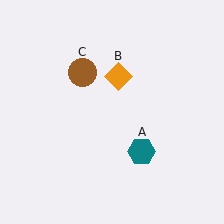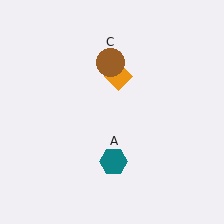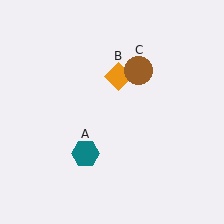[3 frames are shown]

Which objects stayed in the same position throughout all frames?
Orange diamond (object B) remained stationary.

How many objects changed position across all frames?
2 objects changed position: teal hexagon (object A), brown circle (object C).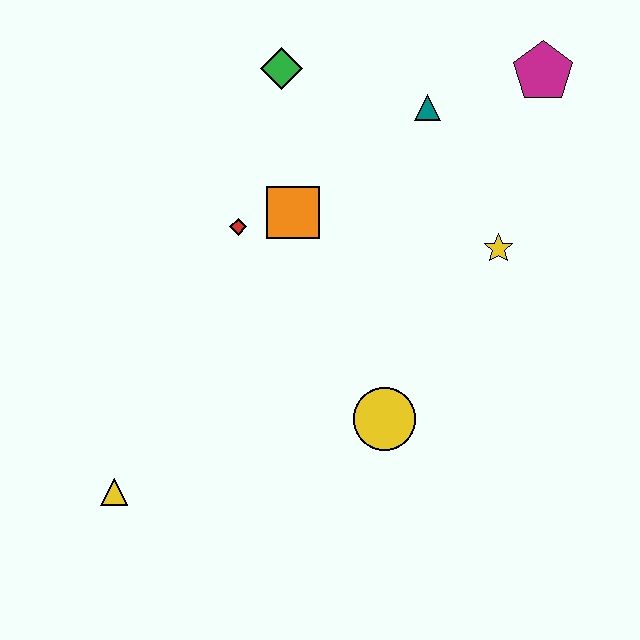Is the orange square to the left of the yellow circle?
Yes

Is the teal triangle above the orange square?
Yes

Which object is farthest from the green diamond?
The yellow triangle is farthest from the green diamond.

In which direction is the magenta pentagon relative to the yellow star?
The magenta pentagon is above the yellow star.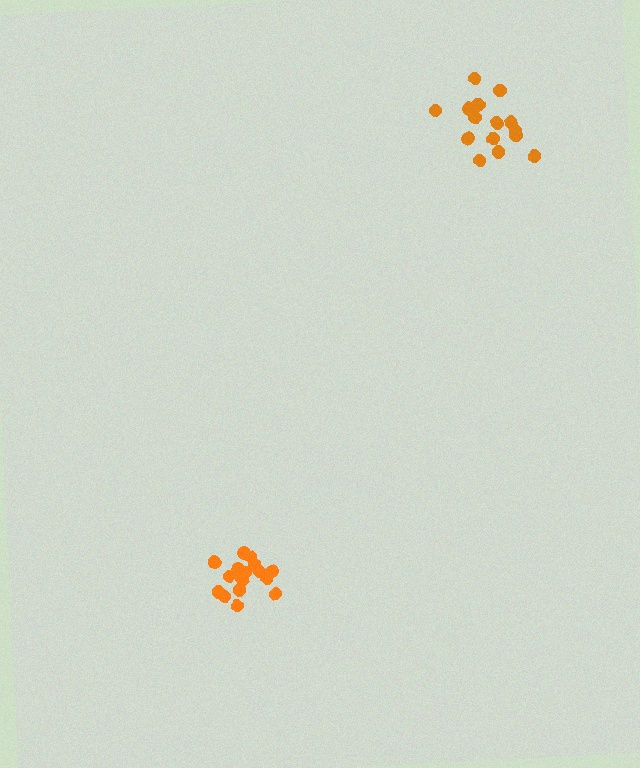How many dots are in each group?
Group 1: 18 dots, Group 2: 16 dots (34 total).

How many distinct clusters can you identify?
There are 2 distinct clusters.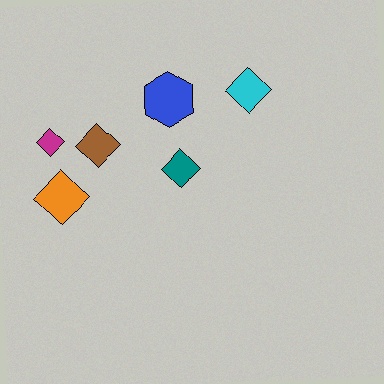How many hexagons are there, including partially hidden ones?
There is 1 hexagon.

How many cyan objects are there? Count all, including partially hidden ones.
There is 1 cyan object.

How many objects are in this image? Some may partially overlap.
There are 6 objects.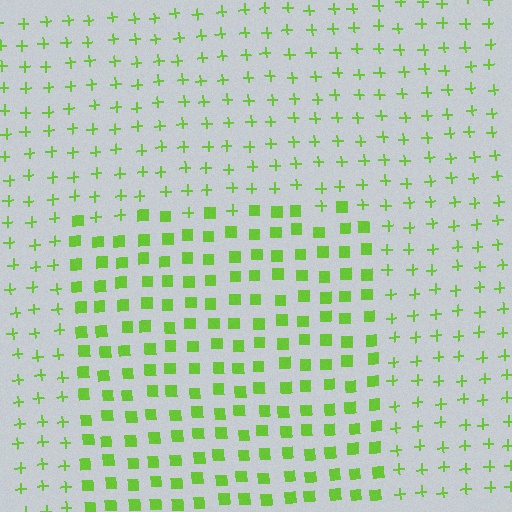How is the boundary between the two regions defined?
The boundary is defined by a change in element shape: squares inside vs. plus signs outside. All elements share the same color and spacing.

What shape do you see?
I see a rectangle.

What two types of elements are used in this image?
The image uses squares inside the rectangle region and plus signs outside it.